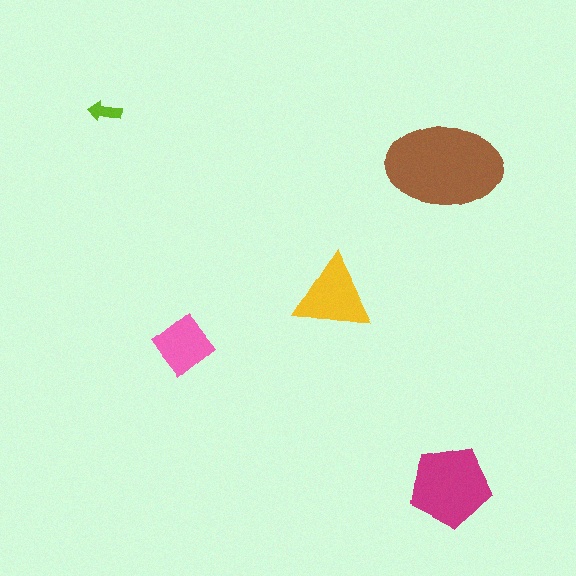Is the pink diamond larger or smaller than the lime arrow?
Larger.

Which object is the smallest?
The lime arrow.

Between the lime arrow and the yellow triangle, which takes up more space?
The yellow triangle.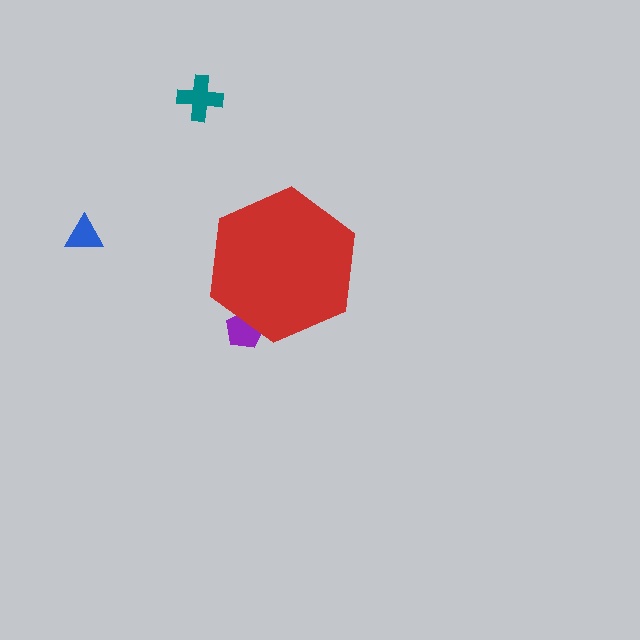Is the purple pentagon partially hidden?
Yes, the purple pentagon is partially hidden behind the red hexagon.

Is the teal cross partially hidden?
No, the teal cross is fully visible.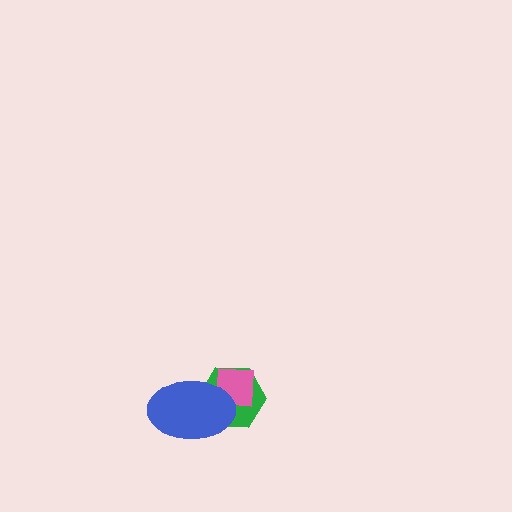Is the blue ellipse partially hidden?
No, no other shape covers it.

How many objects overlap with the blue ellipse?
2 objects overlap with the blue ellipse.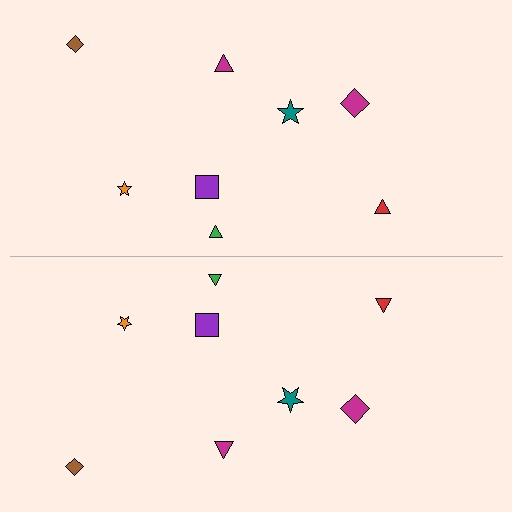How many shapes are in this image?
There are 16 shapes in this image.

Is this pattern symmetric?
Yes, this pattern has bilateral (reflection) symmetry.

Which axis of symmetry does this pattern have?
The pattern has a horizontal axis of symmetry running through the center of the image.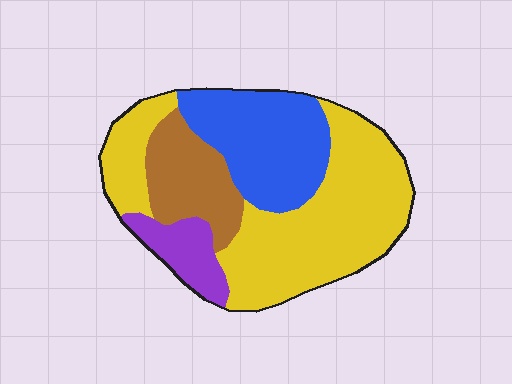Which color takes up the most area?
Yellow, at roughly 50%.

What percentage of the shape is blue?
Blue takes up about one quarter (1/4) of the shape.